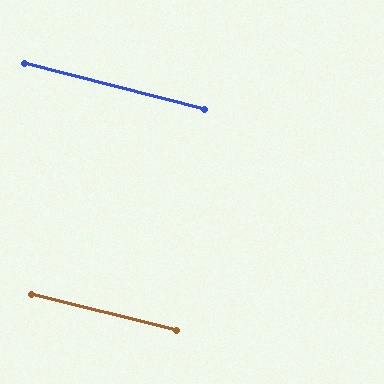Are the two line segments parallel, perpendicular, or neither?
Parallel — their directions differ by only 0.7°.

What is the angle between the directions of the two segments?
Approximately 1 degree.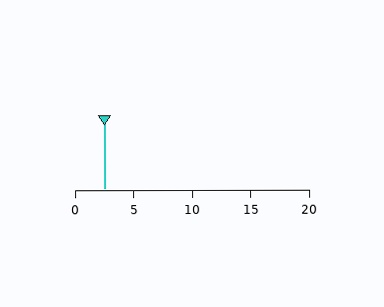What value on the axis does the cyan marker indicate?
The marker indicates approximately 2.5.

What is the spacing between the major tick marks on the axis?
The major ticks are spaced 5 apart.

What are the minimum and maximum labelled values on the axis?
The axis runs from 0 to 20.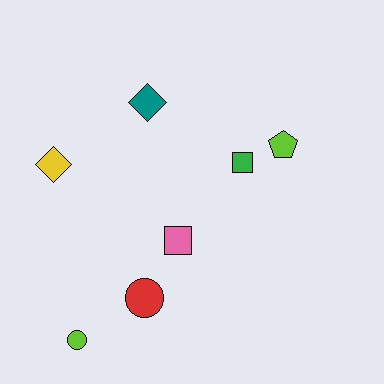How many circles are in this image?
There are 2 circles.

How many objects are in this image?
There are 7 objects.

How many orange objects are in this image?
There are no orange objects.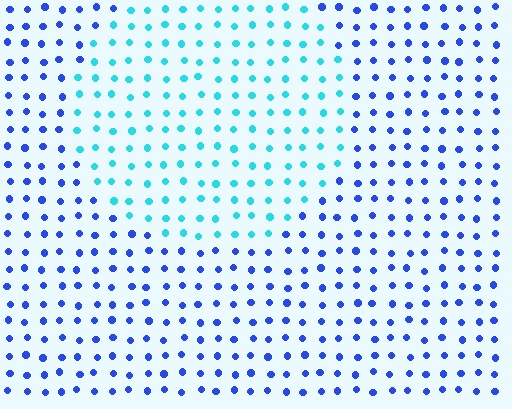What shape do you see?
I see a circle.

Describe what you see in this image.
The image is filled with small blue elements in a uniform arrangement. A circle-shaped region is visible where the elements are tinted to a slightly different hue, forming a subtle color boundary.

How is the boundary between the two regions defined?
The boundary is defined purely by a slight shift in hue (about 47 degrees). Spacing, size, and orientation are identical on both sides.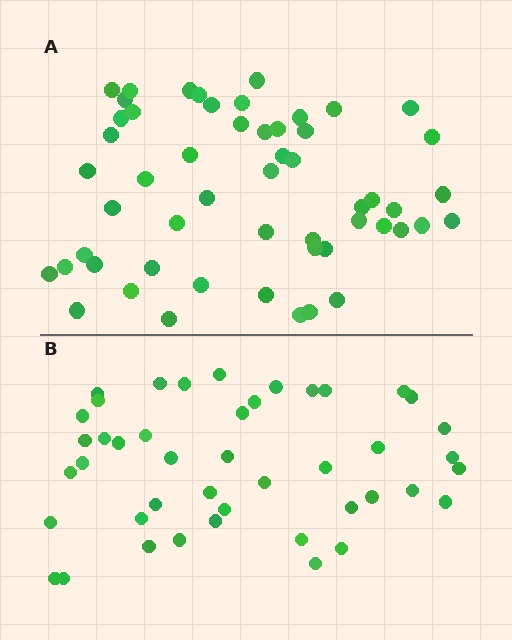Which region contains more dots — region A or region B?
Region A (the top region) has more dots.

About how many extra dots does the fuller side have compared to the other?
Region A has roughly 10 or so more dots than region B.